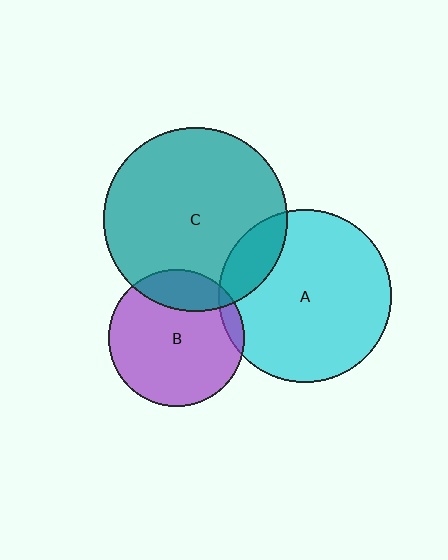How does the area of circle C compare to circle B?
Approximately 1.8 times.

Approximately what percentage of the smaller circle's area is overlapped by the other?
Approximately 20%.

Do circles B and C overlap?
Yes.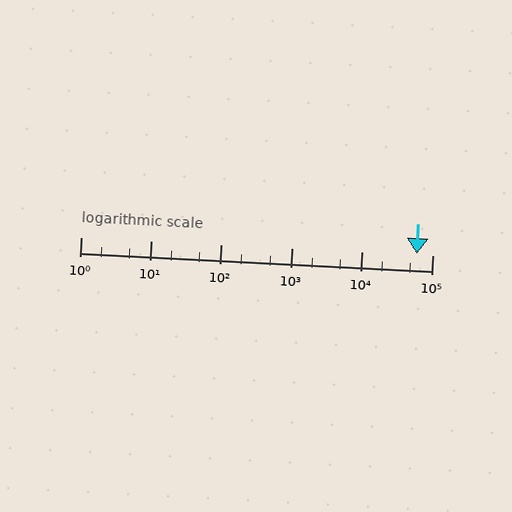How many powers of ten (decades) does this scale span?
The scale spans 5 decades, from 1 to 100000.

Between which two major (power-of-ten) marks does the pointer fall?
The pointer is between 10000 and 100000.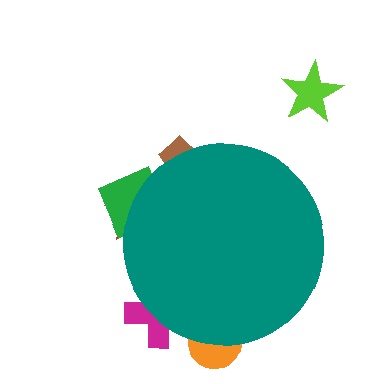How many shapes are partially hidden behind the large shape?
5 shapes are partially hidden.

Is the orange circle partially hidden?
Yes, the orange circle is partially hidden behind the teal circle.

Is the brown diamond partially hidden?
Yes, the brown diamond is partially hidden behind the teal circle.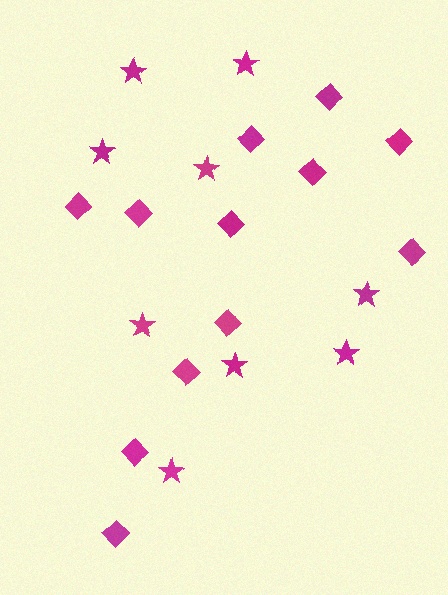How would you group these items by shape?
There are 2 groups: one group of stars (9) and one group of diamonds (12).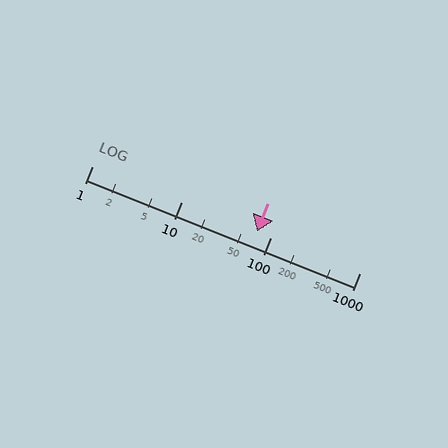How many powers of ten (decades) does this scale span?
The scale spans 3 decades, from 1 to 1000.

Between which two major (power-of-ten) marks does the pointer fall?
The pointer is between 10 and 100.